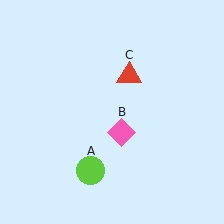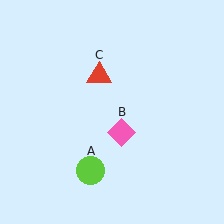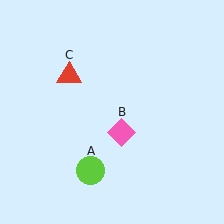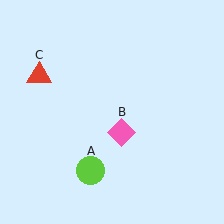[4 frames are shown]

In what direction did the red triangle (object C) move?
The red triangle (object C) moved left.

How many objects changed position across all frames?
1 object changed position: red triangle (object C).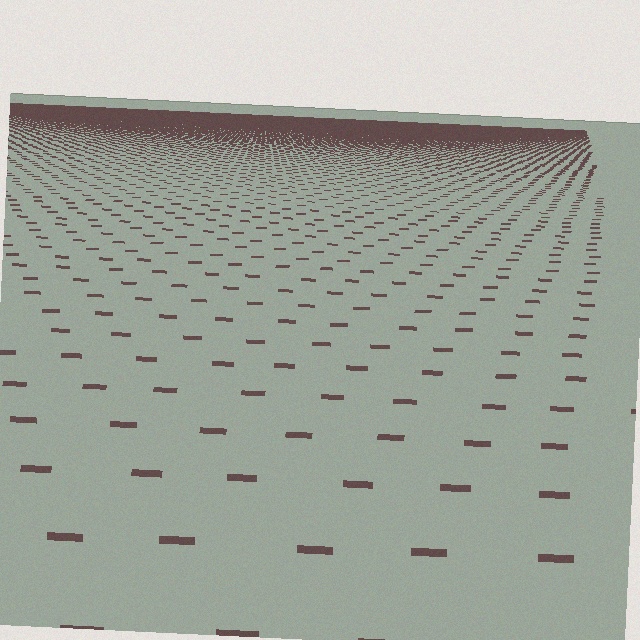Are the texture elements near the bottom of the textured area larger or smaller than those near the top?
Larger. Near the bottom, elements are closer to the viewer and appear at a bigger on-screen size.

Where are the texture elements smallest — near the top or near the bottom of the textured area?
Near the top.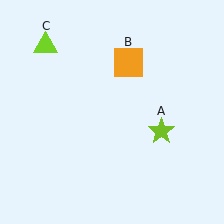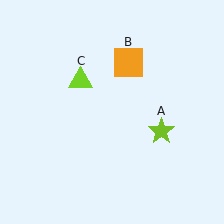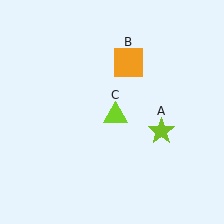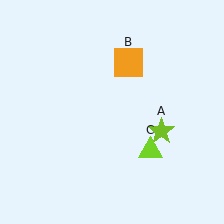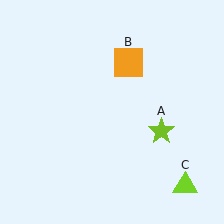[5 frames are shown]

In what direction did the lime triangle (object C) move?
The lime triangle (object C) moved down and to the right.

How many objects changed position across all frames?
1 object changed position: lime triangle (object C).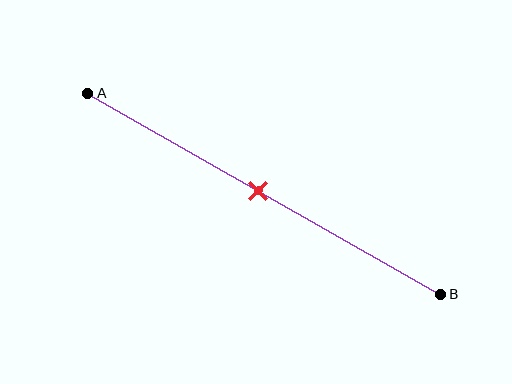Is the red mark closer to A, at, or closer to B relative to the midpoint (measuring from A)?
The red mark is approximately at the midpoint of segment AB.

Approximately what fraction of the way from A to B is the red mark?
The red mark is approximately 50% of the way from A to B.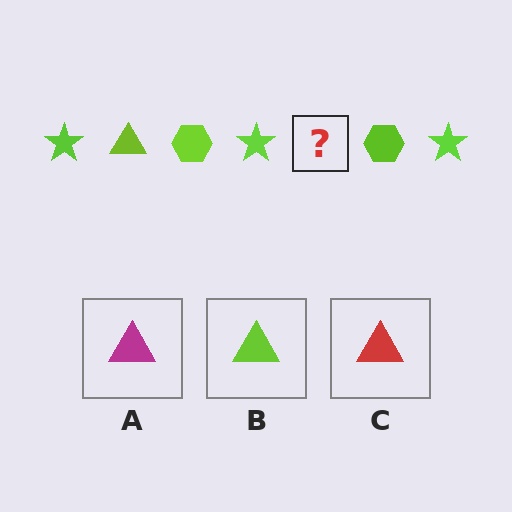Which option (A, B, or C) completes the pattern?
B.